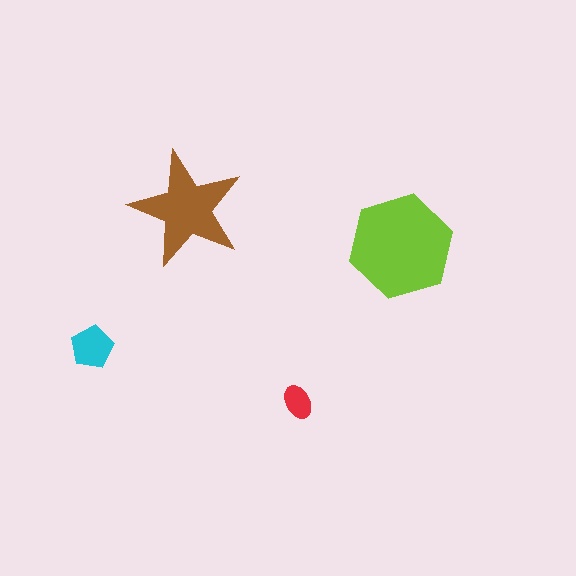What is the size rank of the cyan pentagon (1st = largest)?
3rd.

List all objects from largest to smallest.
The lime hexagon, the brown star, the cyan pentagon, the red ellipse.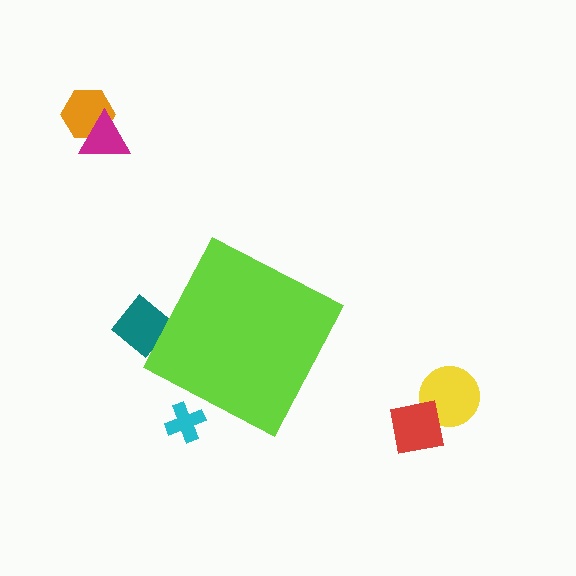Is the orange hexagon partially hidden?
No, the orange hexagon is fully visible.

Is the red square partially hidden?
No, the red square is fully visible.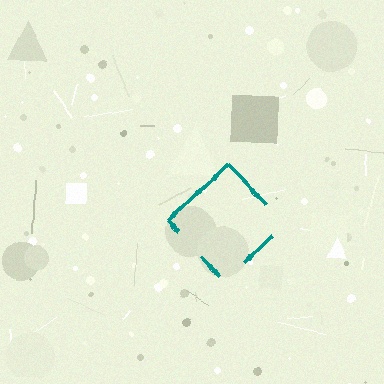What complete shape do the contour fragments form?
The contour fragments form a diamond.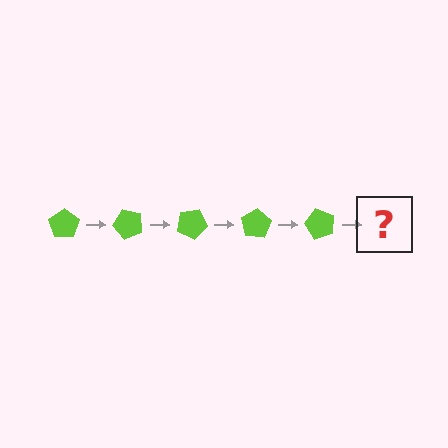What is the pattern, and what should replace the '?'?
The pattern is that the pentagon rotates 50 degrees each step. The '?' should be a lime pentagon rotated 250 degrees.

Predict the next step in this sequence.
The next step is a lime pentagon rotated 250 degrees.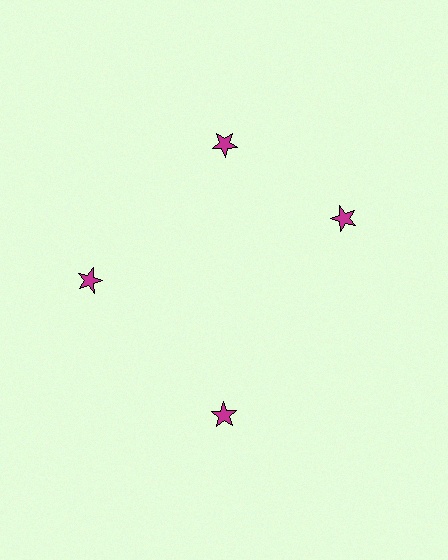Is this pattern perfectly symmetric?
No. The 4 magenta stars are arranged in a ring, but one element near the 3 o'clock position is rotated out of alignment along the ring, breaking the 4-fold rotational symmetry.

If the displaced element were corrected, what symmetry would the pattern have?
It would have 4-fold rotational symmetry — the pattern would map onto itself every 90 degrees.